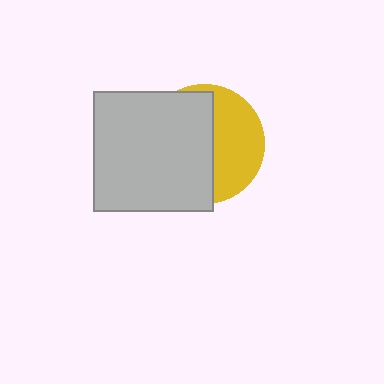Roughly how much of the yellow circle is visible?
A small part of it is visible (roughly 42%).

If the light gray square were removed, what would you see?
You would see the complete yellow circle.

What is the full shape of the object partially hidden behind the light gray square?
The partially hidden object is a yellow circle.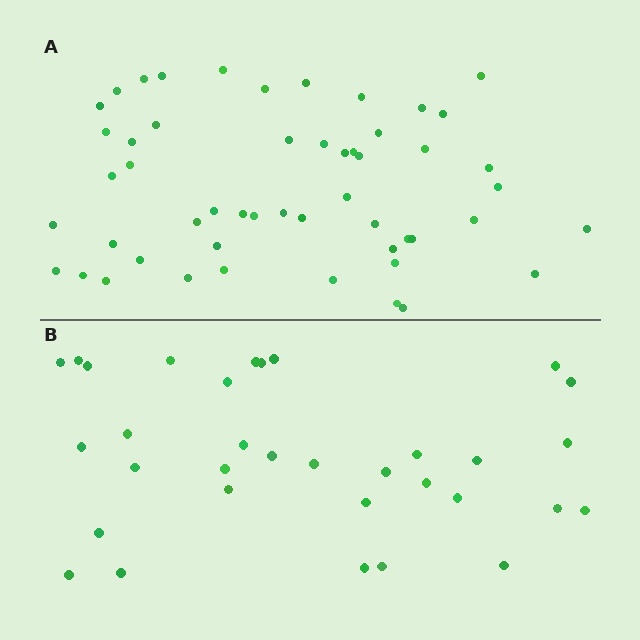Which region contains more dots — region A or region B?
Region A (the top region) has more dots.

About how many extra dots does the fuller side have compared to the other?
Region A has approximately 20 more dots than region B.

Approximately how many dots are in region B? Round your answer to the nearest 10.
About 30 dots. (The exact count is 33, which rounds to 30.)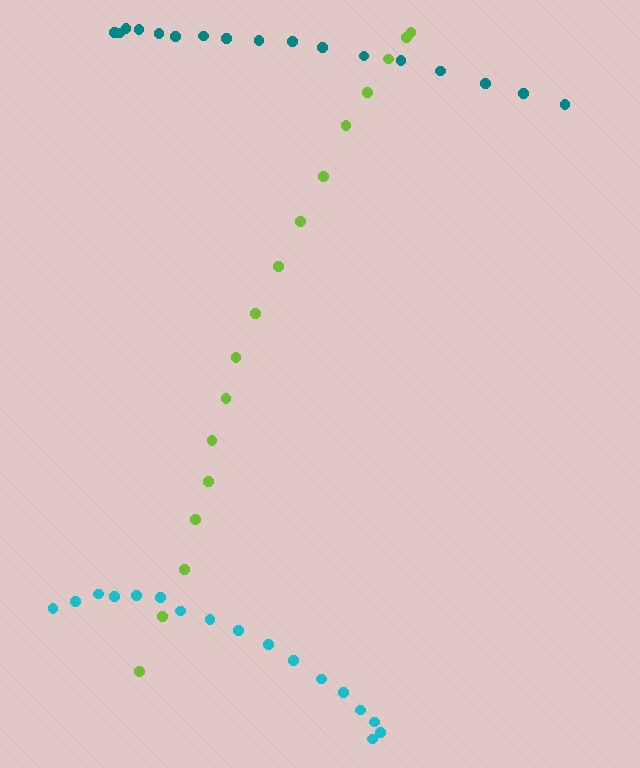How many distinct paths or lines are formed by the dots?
There are 3 distinct paths.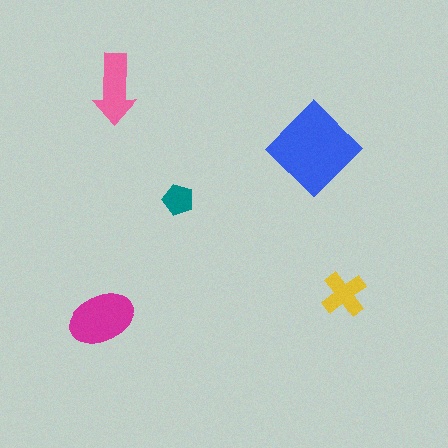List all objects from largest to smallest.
The blue diamond, the magenta ellipse, the pink arrow, the yellow cross, the teal pentagon.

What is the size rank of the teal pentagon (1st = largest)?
5th.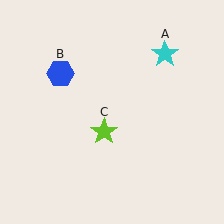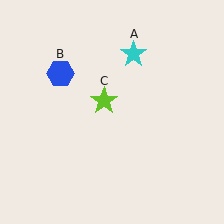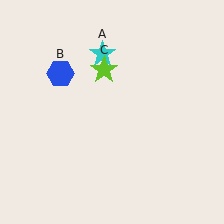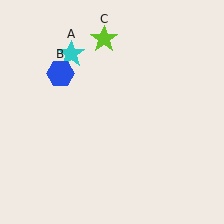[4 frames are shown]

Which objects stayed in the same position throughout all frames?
Blue hexagon (object B) remained stationary.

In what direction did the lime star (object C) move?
The lime star (object C) moved up.